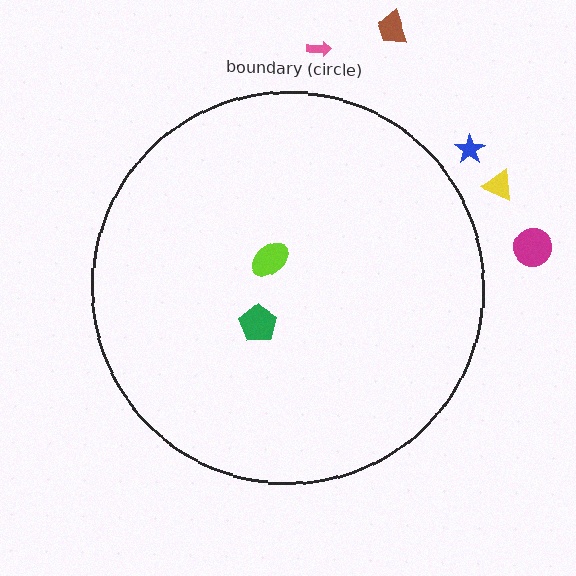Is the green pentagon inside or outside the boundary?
Inside.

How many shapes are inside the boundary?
2 inside, 5 outside.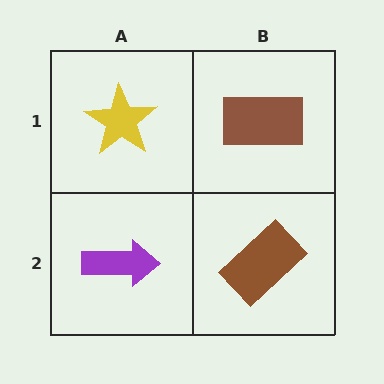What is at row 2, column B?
A brown rectangle.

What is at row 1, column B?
A brown rectangle.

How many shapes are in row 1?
2 shapes.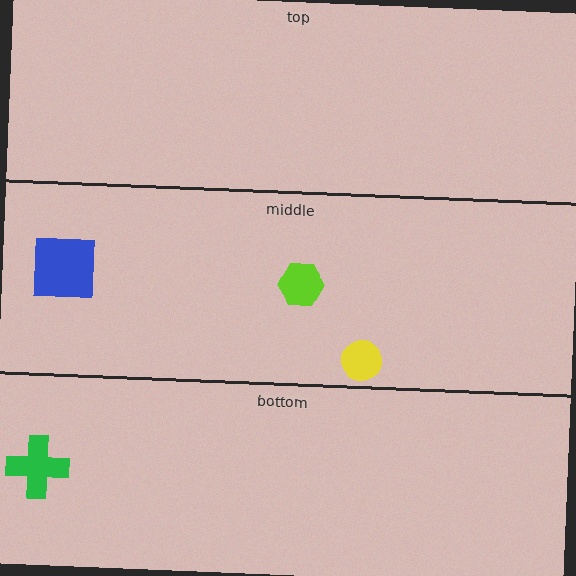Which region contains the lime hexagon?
The middle region.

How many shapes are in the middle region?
3.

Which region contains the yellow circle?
The middle region.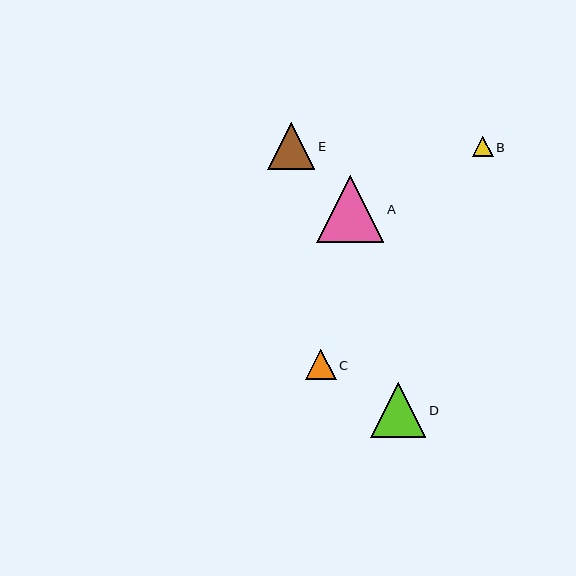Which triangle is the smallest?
Triangle B is the smallest with a size of approximately 20 pixels.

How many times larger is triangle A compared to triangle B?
Triangle A is approximately 3.3 times the size of triangle B.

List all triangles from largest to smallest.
From largest to smallest: A, D, E, C, B.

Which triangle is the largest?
Triangle A is the largest with a size of approximately 67 pixels.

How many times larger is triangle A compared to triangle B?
Triangle A is approximately 3.3 times the size of triangle B.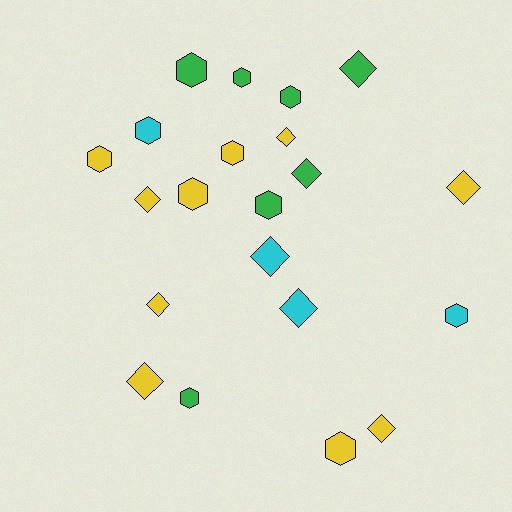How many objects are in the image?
There are 21 objects.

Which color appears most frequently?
Yellow, with 10 objects.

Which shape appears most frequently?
Hexagon, with 11 objects.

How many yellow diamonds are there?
There are 6 yellow diamonds.